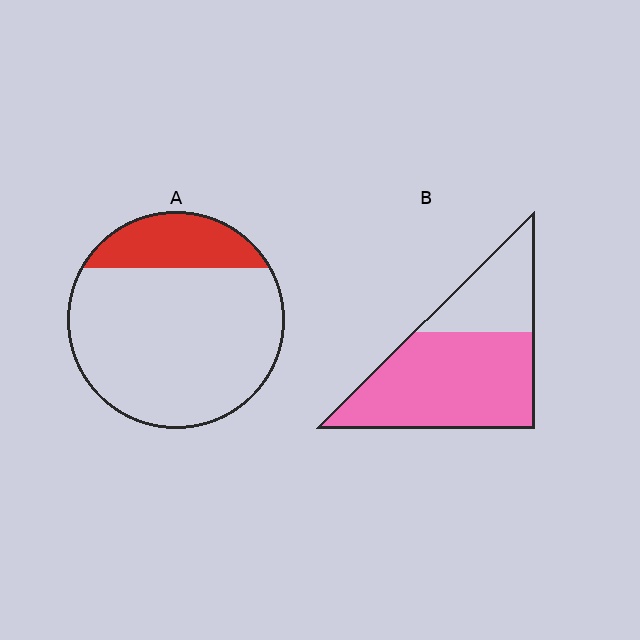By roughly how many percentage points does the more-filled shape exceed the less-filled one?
By roughly 50 percentage points (B over A).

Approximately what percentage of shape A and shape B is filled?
A is approximately 20% and B is approximately 70%.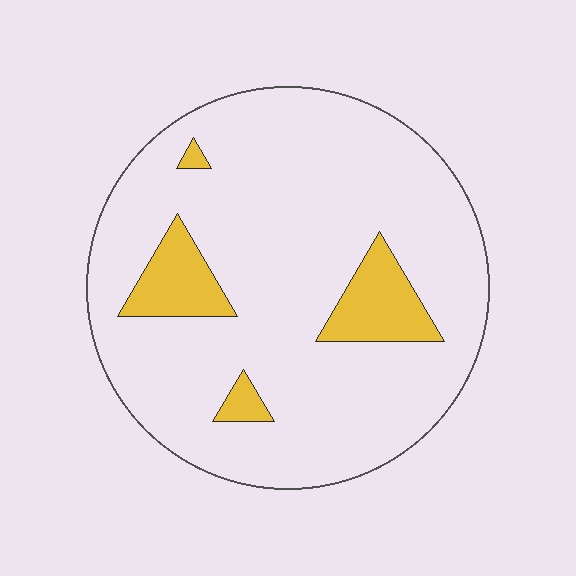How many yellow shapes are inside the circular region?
4.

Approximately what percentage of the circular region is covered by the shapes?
Approximately 10%.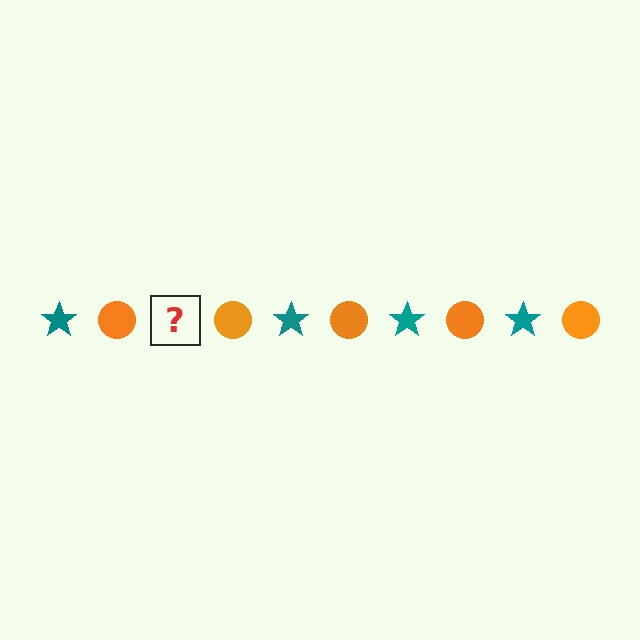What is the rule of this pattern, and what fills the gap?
The rule is that the pattern alternates between teal star and orange circle. The gap should be filled with a teal star.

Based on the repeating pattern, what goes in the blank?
The blank should be a teal star.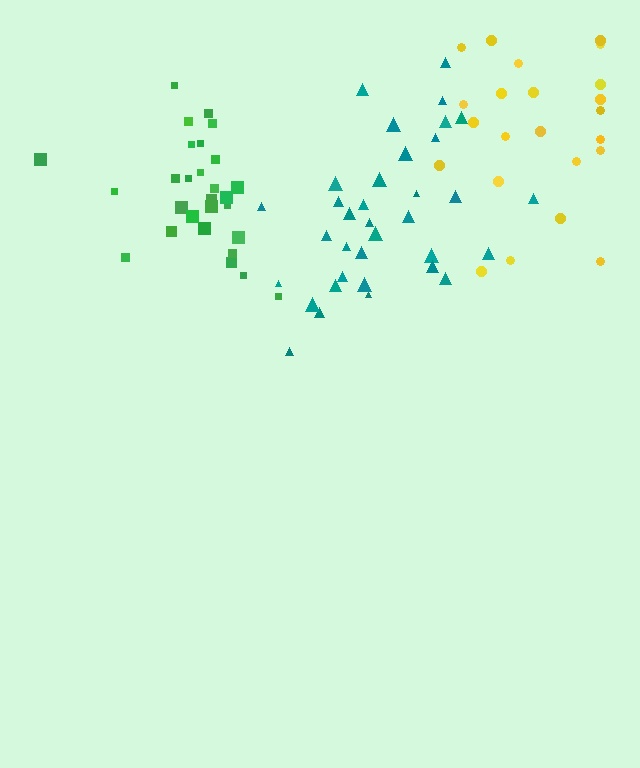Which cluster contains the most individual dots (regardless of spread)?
Teal (35).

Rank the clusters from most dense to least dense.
green, teal, yellow.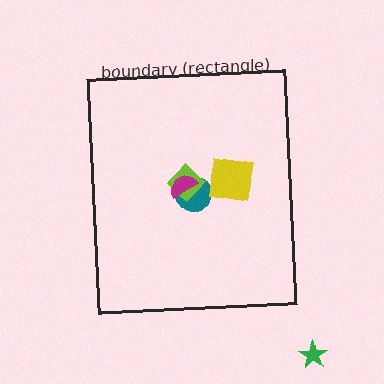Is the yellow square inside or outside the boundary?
Inside.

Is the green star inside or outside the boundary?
Outside.